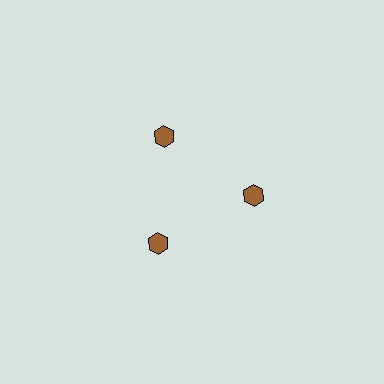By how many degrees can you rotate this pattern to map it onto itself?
The pattern maps onto itself every 120 degrees of rotation.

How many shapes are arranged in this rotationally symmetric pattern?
There are 3 shapes, arranged in 3 groups of 1.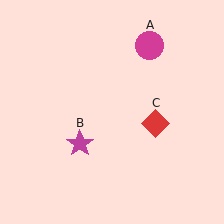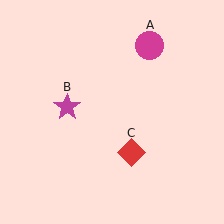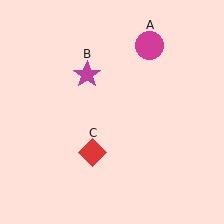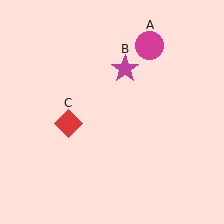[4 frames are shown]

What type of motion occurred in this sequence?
The magenta star (object B), red diamond (object C) rotated clockwise around the center of the scene.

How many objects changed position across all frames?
2 objects changed position: magenta star (object B), red diamond (object C).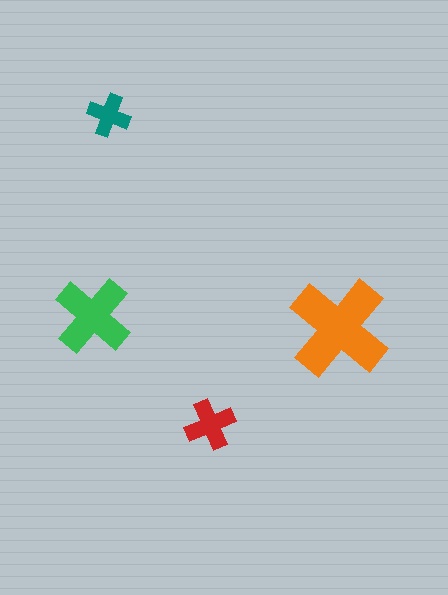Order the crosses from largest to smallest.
the orange one, the green one, the red one, the teal one.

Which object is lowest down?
The red cross is bottommost.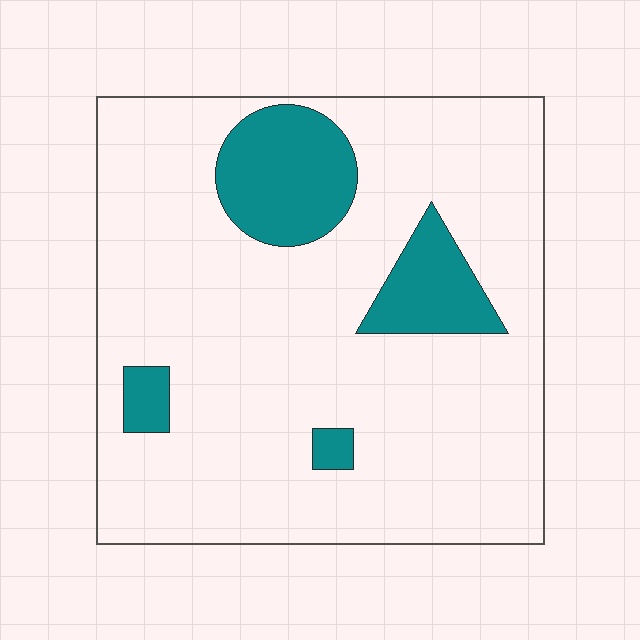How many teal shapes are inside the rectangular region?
4.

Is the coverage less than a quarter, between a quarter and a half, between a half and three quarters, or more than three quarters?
Less than a quarter.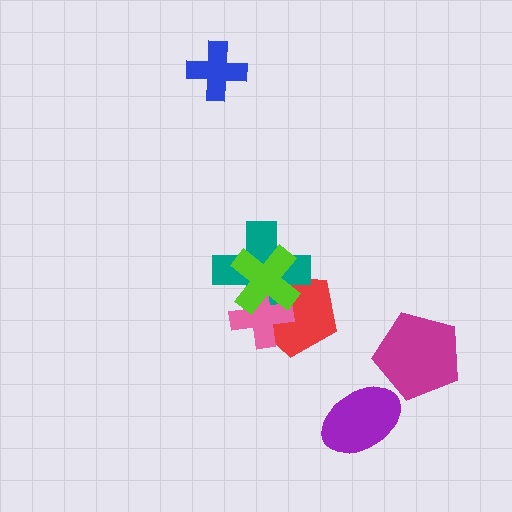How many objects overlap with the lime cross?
3 objects overlap with the lime cross.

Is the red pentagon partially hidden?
Yes, it is partially covered by another shape.